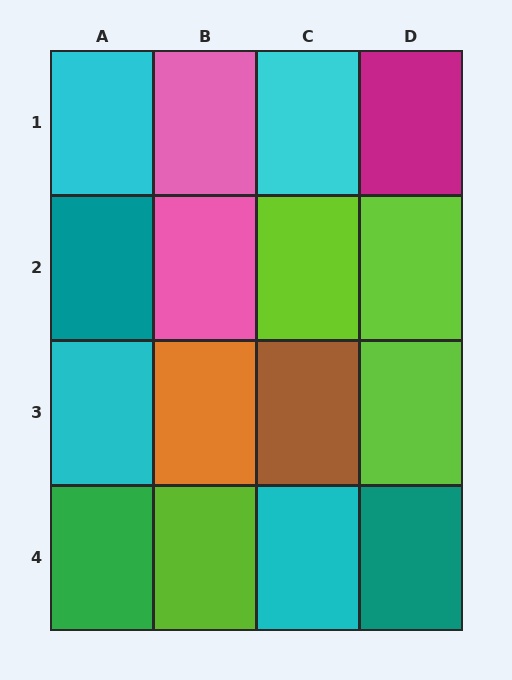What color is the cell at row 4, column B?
Lime.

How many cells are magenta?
1 cell is magenta.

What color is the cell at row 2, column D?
Lime.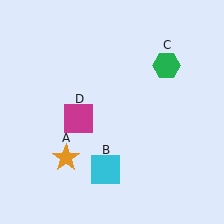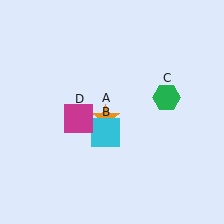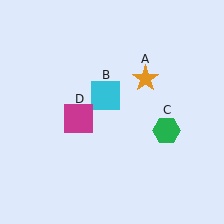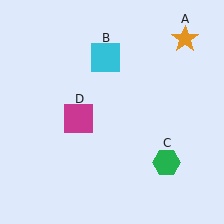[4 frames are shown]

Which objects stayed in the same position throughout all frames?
Magenta square (object D) remained stationary.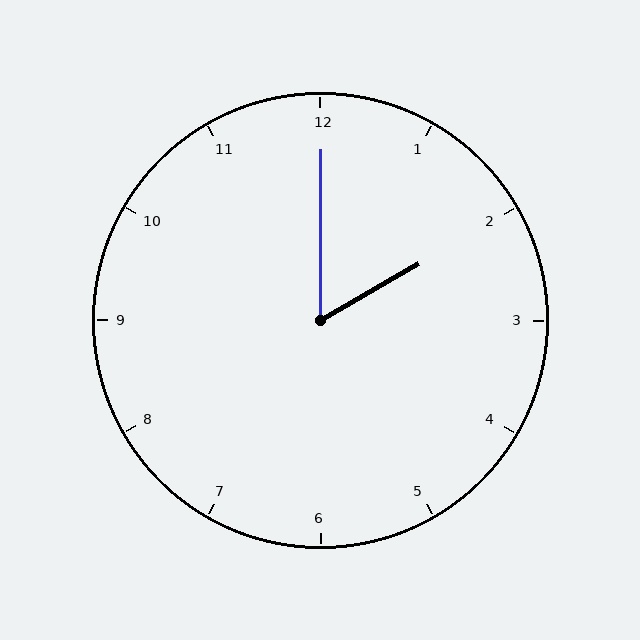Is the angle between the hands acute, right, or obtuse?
It is acute.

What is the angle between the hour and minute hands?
Approximately 60 degrees.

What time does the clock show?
2:00.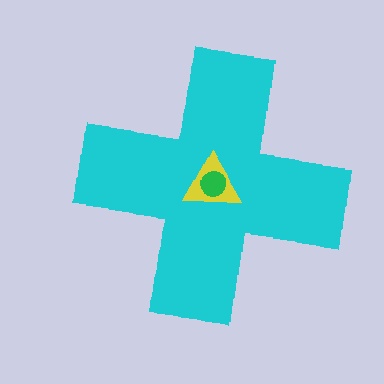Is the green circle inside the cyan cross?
Yes.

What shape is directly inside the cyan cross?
The yellow triangle.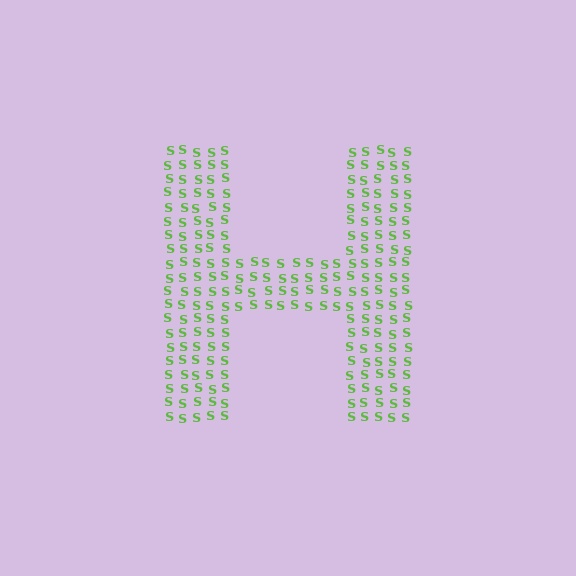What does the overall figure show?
The overall figure shows the letter H.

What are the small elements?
The small elements are letter S's.